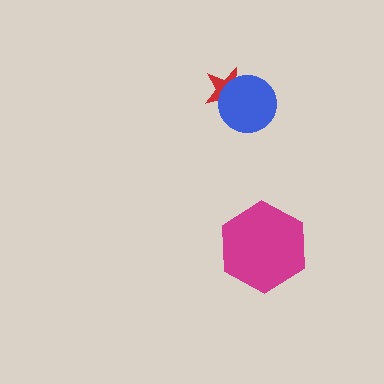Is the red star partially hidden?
Yes, it is partially covered by another shape.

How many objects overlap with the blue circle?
1 object overlaps with the blue circle.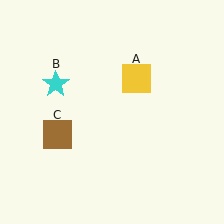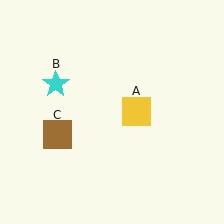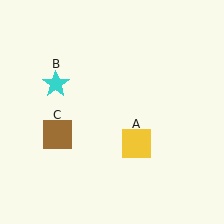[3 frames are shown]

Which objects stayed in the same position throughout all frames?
Cyan star (object B) and brown square (object C) remained stationary.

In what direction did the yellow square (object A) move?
The yellow square (object A) moved down.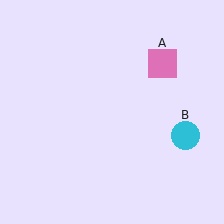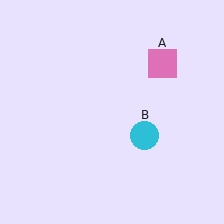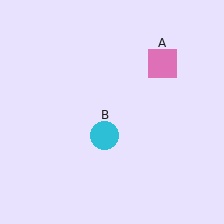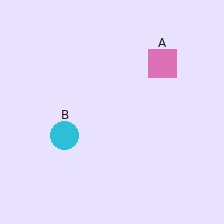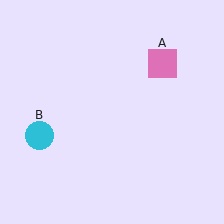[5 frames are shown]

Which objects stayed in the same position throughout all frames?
Pink square (object A) remained stationary.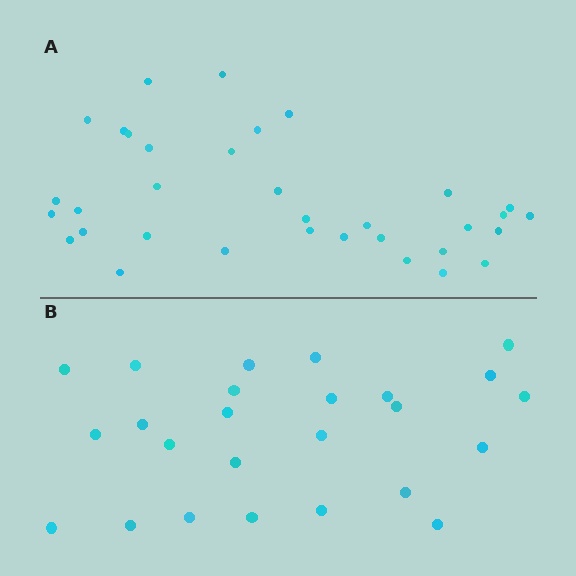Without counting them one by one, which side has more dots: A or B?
Region A (the top region) has more dots.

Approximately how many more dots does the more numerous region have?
Region A has roughly 8 or so more dots than region B.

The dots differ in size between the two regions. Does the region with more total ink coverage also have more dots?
No. Region B has more total ink coverage because its dots are larger, but region A actually contains more individual dots. Total area can be misleading — the number of items is what matters here.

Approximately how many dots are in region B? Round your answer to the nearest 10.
About 20 dots. (The exact count is 25, which rounds to 20.)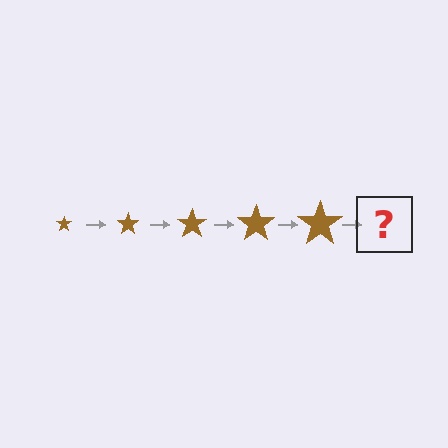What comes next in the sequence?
The next element should be a brown star, larger than the previous one.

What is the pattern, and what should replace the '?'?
The pattern is that the star gets progressively larger each step. The '?' should be a brown star, larger than the previous one.